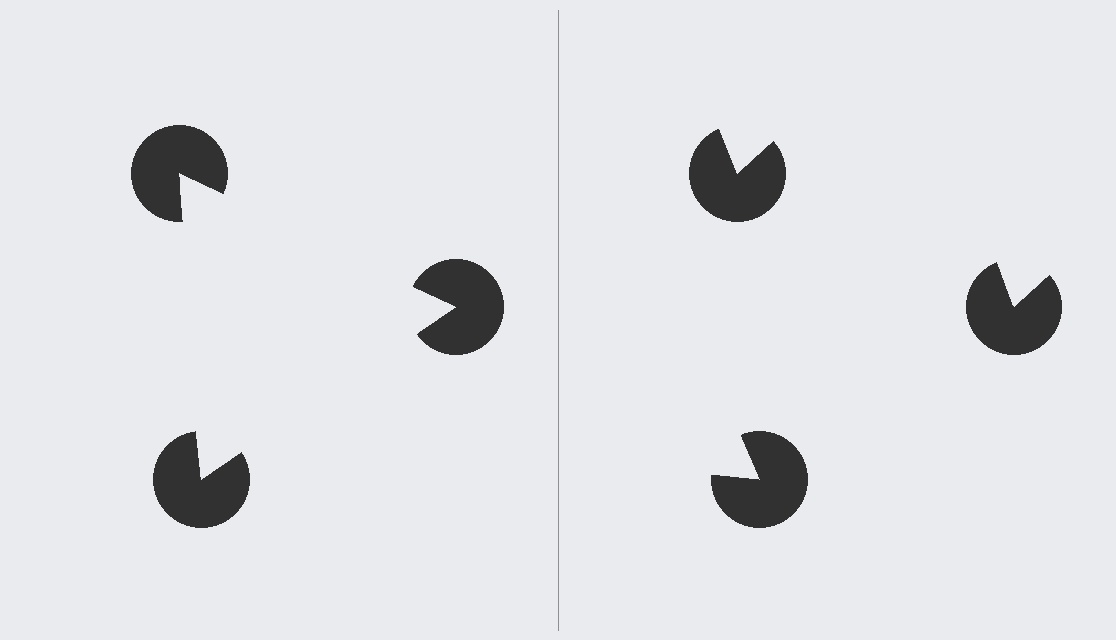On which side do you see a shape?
An illusory triangle appears on the left side. On the right side the wedge cuts are rotated, so no coherent shape forms.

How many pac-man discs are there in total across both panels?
6 — 3 on each side.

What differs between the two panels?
The pac-man discs are positioned identically on both sides; only the wedge orientations differ. On the left they align to a triangle; on the right they are misaligned.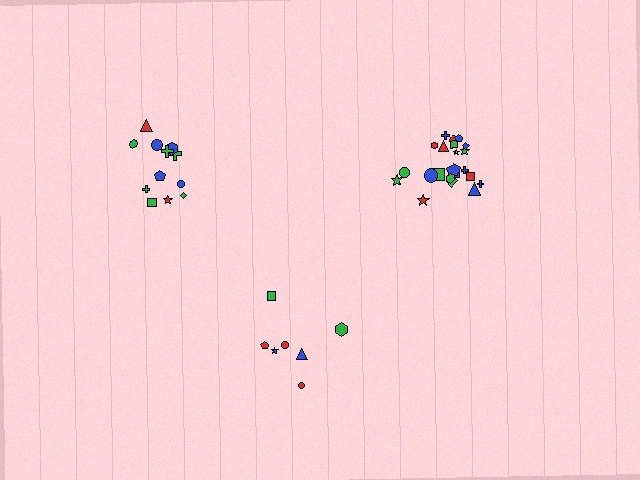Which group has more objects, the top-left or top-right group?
The top-right group.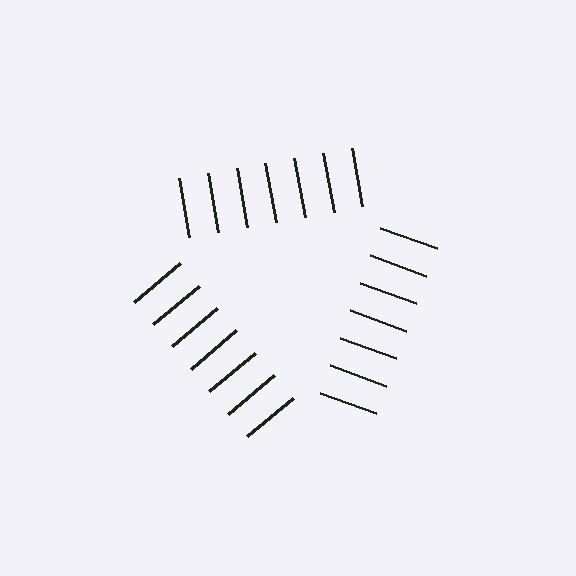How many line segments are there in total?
21 — 7 along each of the 3 edges.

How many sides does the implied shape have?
3 sides — the line-ends trace a triangle.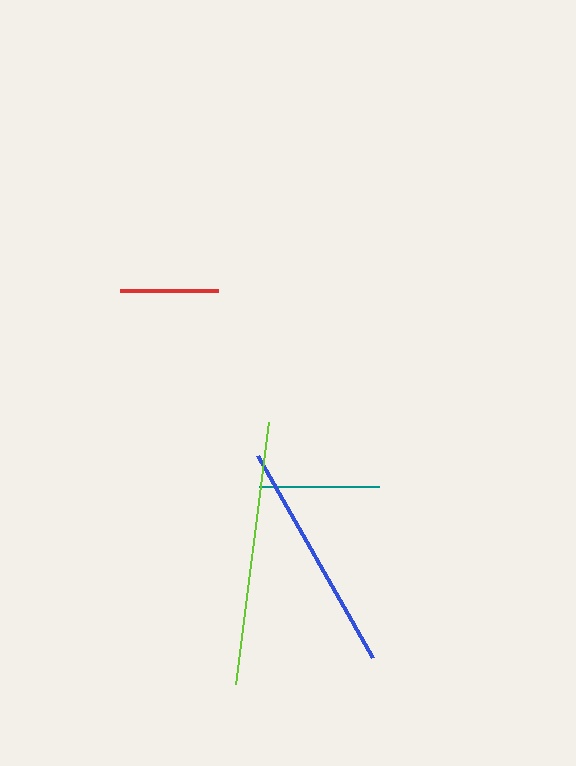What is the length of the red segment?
The red segment is approximately 98 pixels long.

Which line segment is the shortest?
The red line is the shortest at approximately 98 pixels.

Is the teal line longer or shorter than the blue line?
The blue line is longer than the teal line.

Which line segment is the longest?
The lime line is the longest at approximately 264 pixels.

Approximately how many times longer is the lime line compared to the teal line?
The lime line is approximately 2.2 times the length of the teal line.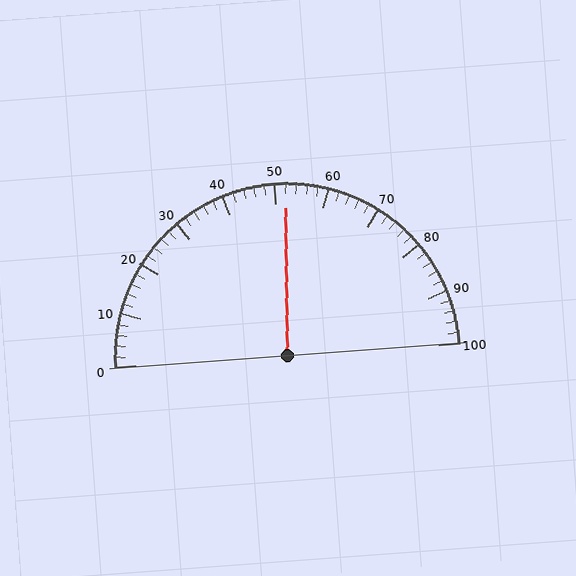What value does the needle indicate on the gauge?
The needle indicates approximately 52.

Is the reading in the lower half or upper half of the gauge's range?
The reading is in the upper half of the range (0 to 100).